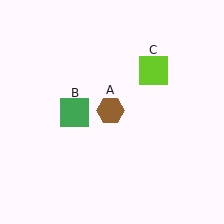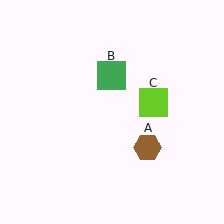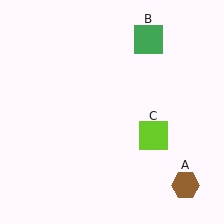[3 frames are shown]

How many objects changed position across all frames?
3 objects changed position: brown hexagon (object A), green square (object B), lime square (object C).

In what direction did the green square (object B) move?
The green square (object B) moved up and to the right.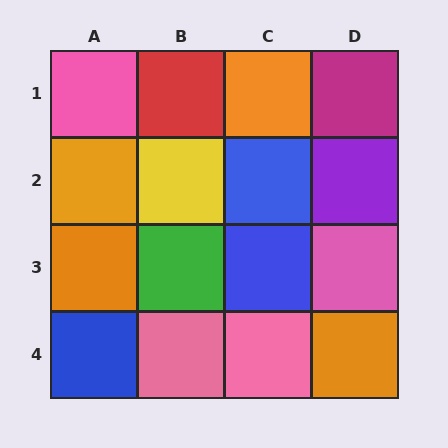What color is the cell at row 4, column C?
Pink.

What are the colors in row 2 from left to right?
Orange, yellow, blue, purple.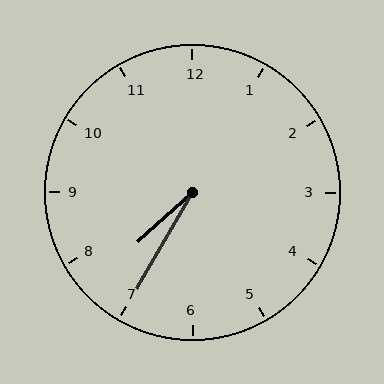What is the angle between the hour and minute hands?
Approximately 18 degrees.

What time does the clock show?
7:35.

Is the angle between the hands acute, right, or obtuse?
It is acute.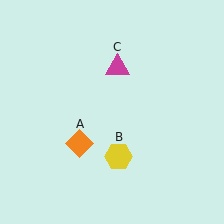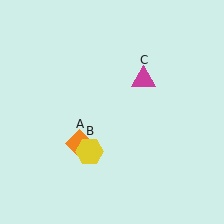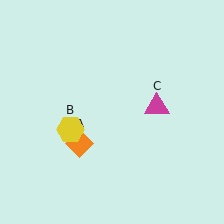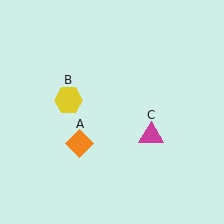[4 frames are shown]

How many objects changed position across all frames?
2 objects changed position: yellow hexagon (object B), magenta triangle (object C).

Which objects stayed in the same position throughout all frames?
Orange diamond (object A) remained stationary.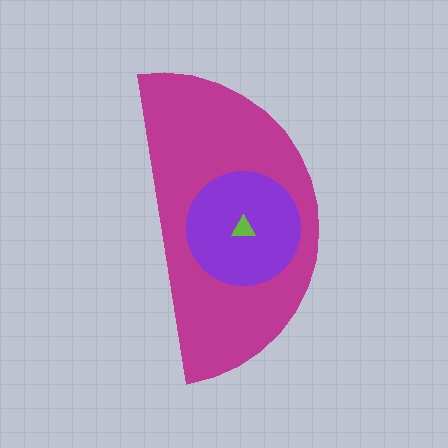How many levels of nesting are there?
3.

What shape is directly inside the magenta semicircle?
The purple circle.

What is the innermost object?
The lime triangle.